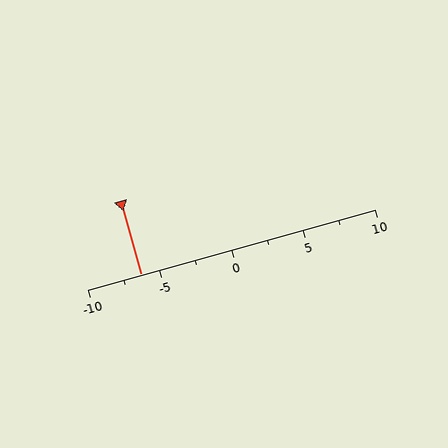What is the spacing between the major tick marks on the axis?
The major ticks are spaced 5 apart.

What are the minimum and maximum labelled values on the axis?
The axis runs from -10 to 10.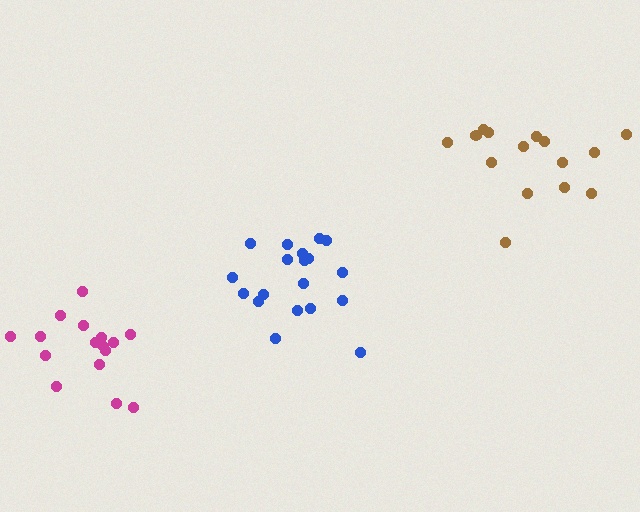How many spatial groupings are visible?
There are 3 spatial groupings.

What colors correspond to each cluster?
The clusters are colored: magenta, brown, blue.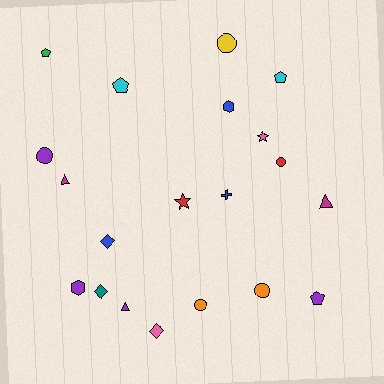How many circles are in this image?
There are 5 circles.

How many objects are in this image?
There are 20 objects.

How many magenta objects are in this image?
There are 2 magenta objects.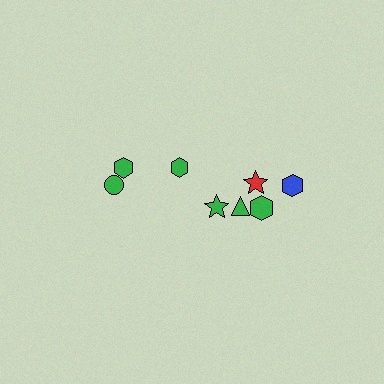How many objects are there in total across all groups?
There are 8 objects.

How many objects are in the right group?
There are 5 objects.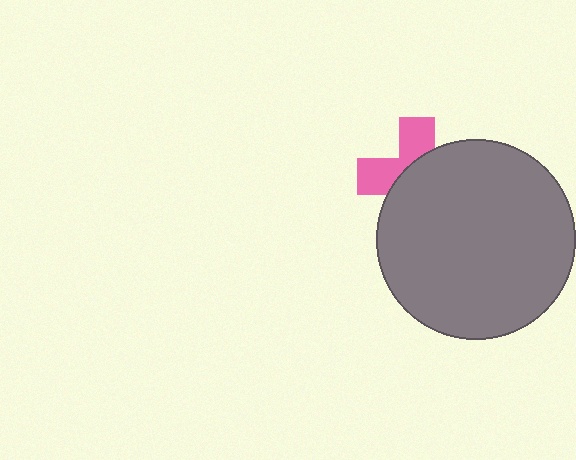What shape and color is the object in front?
The object in front is a gray circle.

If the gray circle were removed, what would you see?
You would see the complete pink cross.